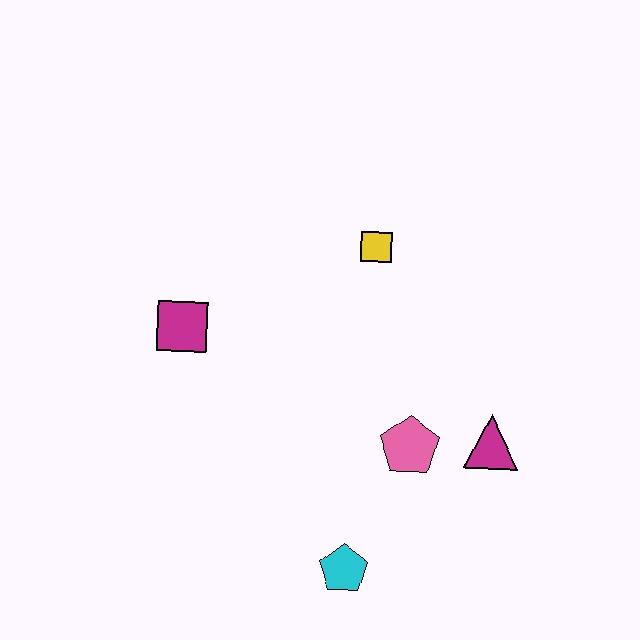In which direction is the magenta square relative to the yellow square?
The magenta square is to the left of the yellow square.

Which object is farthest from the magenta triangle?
The magenta square is farthest from the magenta triangle.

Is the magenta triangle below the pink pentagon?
No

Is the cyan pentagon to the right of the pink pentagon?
No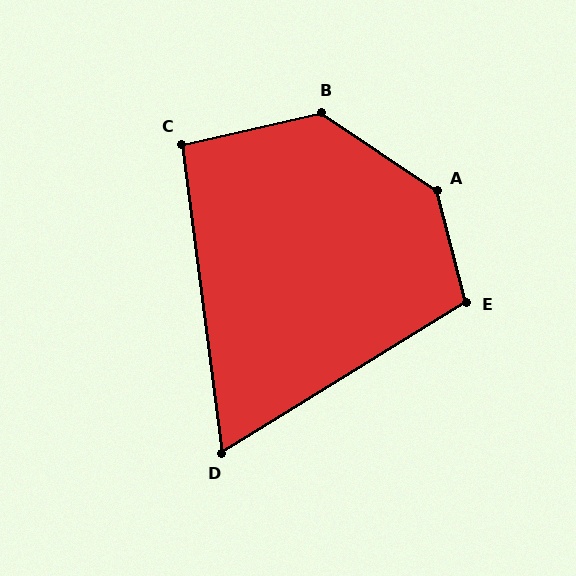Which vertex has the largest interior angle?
A, at approximately 138 degrees.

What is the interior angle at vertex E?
Approximately 108 degrees (obtuse).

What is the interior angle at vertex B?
Approximately 133 degrees (obtuse).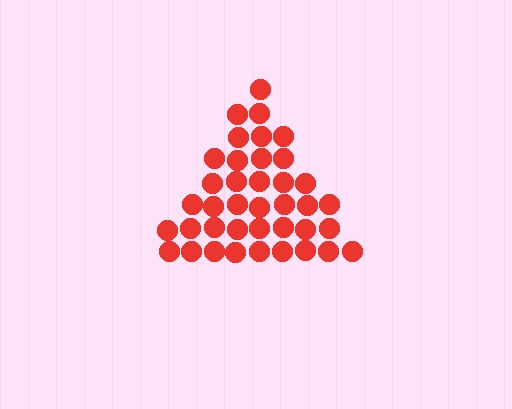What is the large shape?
The large shape is a triangle.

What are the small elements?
The small elements are circles.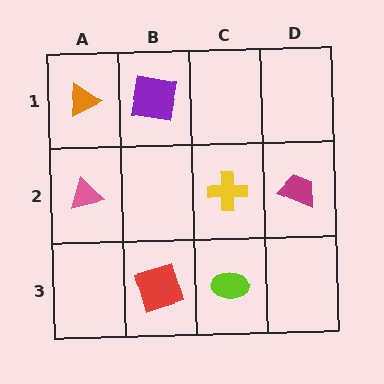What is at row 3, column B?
A red square.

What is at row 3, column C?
A lime ellipse.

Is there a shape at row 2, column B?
No, that cell is empty.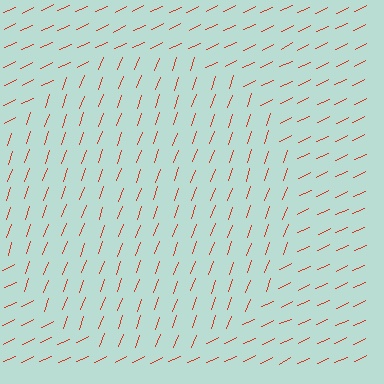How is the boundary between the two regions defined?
The boundary is defined purely by a change in line orientation (approximately 45 degrees difference). All lines are the same color and thickness.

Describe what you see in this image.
The image is filled with small red line segments. A circle region in the image has lines oriented differently from the surrounding lines, creating a visible texture boundary.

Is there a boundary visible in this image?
Yes, there is a texture boundary formed by a change in line orientation.